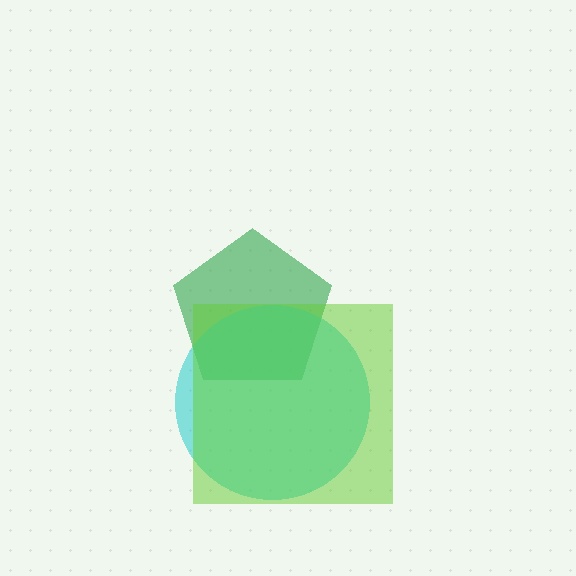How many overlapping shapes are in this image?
There are 3 overlapping shapes in the image.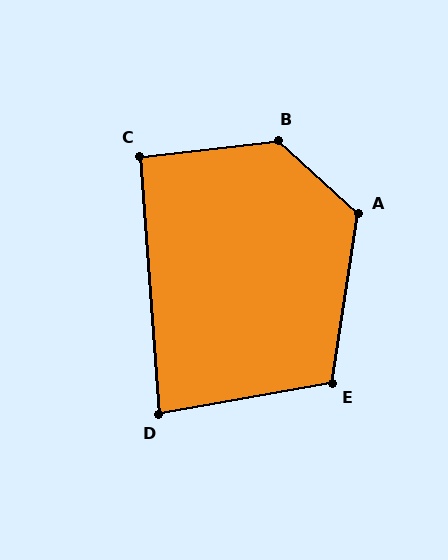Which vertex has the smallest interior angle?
D, at approximately 84 degrees.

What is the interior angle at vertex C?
Approximately 92 degrees (approximately right).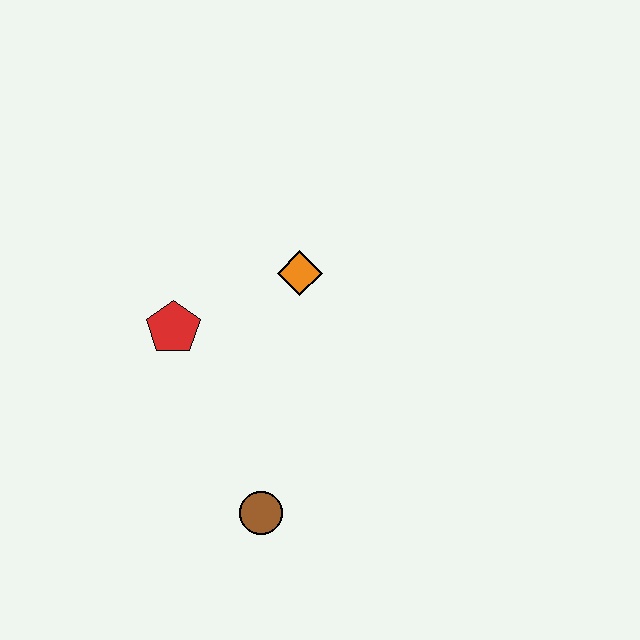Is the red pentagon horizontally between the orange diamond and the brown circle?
No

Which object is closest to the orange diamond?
The red pentagon is closest to the orange diamond.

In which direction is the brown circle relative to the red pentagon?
The brown circle is below the red pentagon.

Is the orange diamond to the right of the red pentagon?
Yes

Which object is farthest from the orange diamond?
The brown circle is farthest from the orange diamond.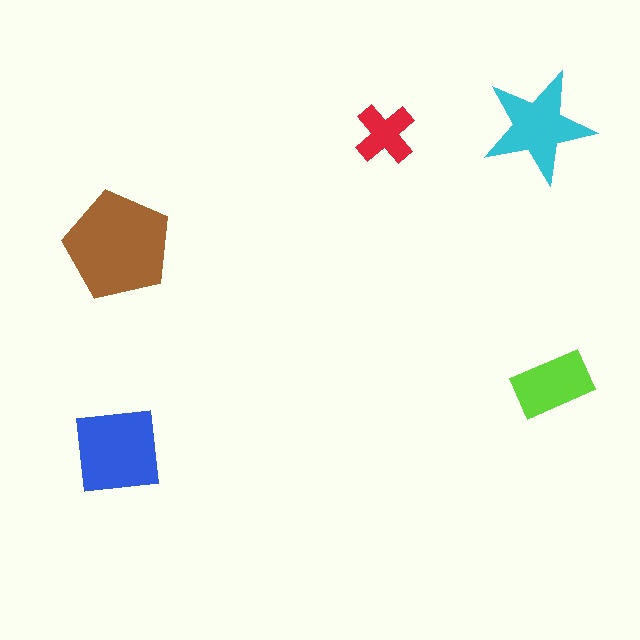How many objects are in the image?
There are 5 objects in the image.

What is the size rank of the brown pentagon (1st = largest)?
1st.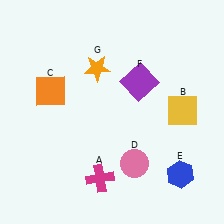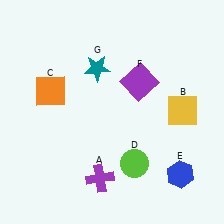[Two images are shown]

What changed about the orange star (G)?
In Image 1, G is orange. In Image 2, it changed to teal.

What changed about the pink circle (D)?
In Image 1, D is pink. In Image 2, it changed to lime.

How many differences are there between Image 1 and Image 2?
There are 3 differences between the two images.